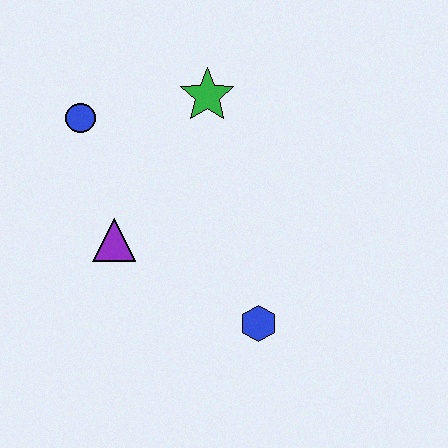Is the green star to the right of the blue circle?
Yes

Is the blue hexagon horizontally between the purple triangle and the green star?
No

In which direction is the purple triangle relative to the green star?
The purple triangle is below the green star.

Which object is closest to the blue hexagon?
The purple triangle is closest to the blue hexagon.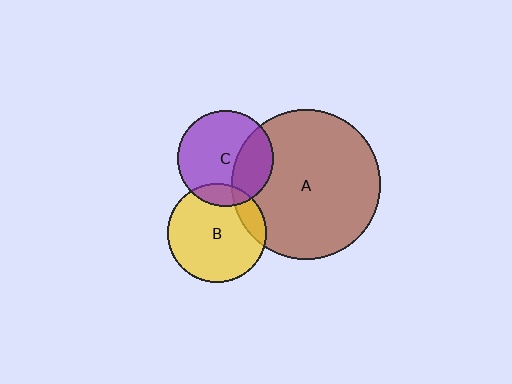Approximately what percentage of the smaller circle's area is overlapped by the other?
Approximately 30%.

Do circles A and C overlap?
Yes.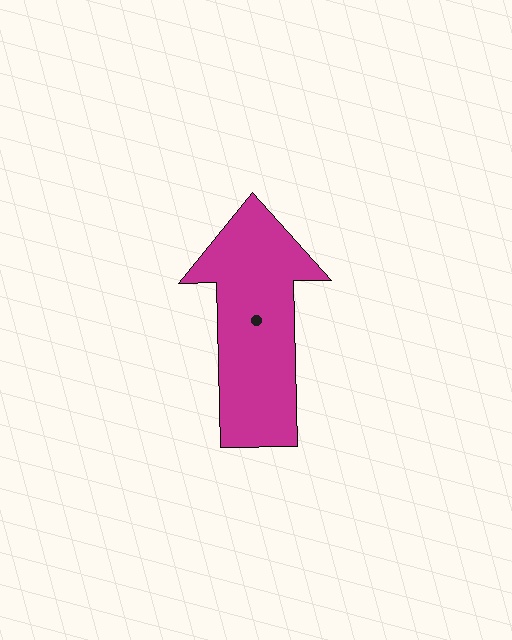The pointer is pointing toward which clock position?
Roughly 12 o'clock.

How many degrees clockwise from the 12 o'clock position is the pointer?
Approximately 359 degrees.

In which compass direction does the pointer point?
North.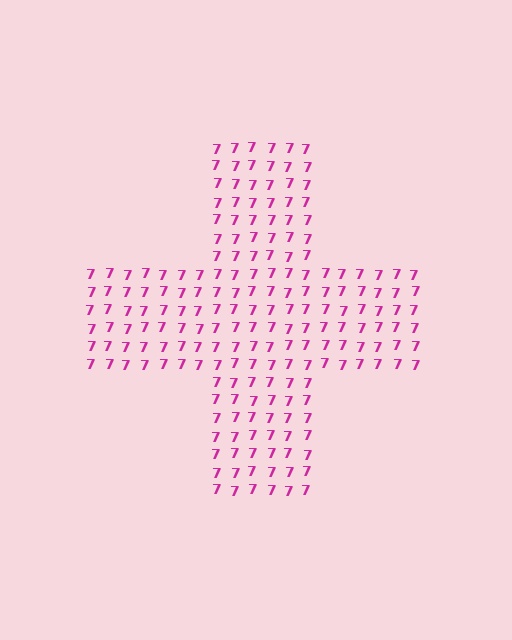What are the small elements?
The small elements are digit 7's.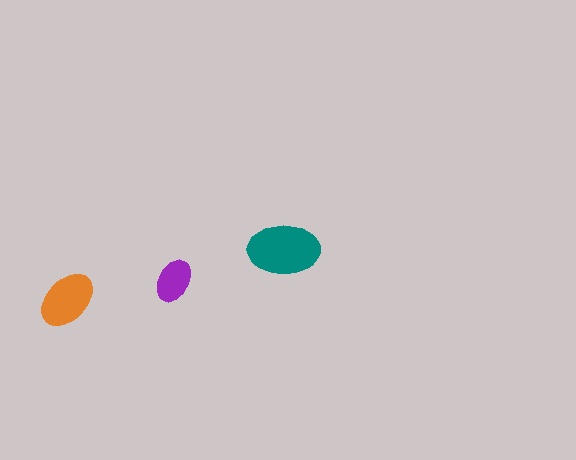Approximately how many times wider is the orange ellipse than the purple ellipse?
About 1.5 times wider.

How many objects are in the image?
There are 3 objects in the image.